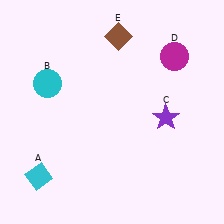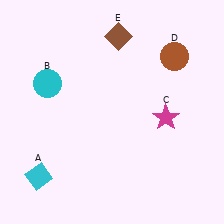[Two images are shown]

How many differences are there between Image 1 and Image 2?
There are 2 differences between the two images.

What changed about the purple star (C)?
In Image 1, C is purple. In Image 2, it changed to magenta.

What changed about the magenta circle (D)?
In Image 1, D is magenta. In Image 2, it changed to brown.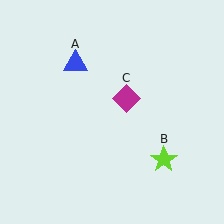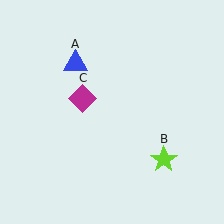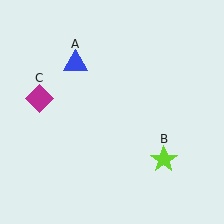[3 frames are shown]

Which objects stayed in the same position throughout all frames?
Blue triangle (object A) and lime star (object B) remained stationary.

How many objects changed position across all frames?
1 object changed position: magenta diamond (object C).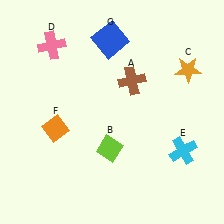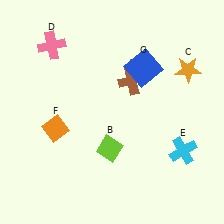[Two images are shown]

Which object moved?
The blue square (G) moved right.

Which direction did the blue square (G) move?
The blue square (G) moved right.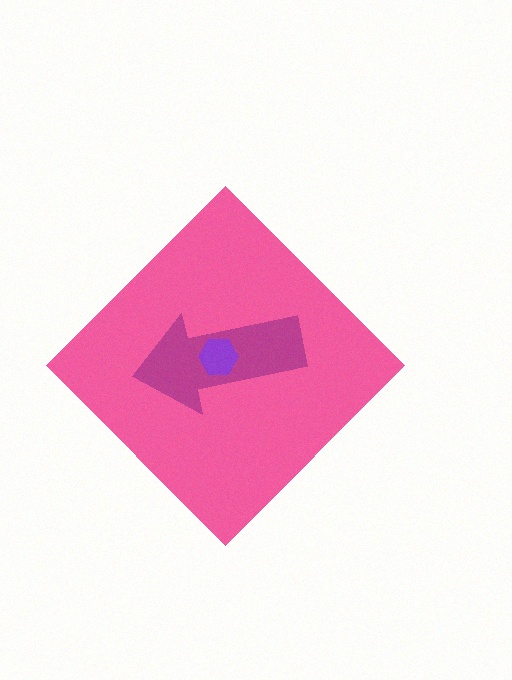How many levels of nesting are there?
3.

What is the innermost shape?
The purple hexagon.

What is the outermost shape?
The pink diamond.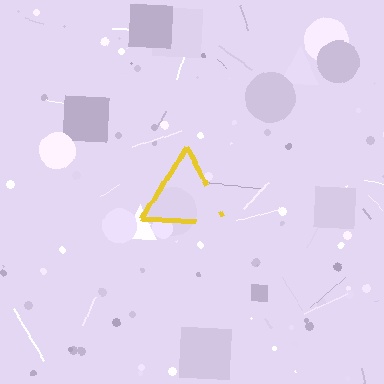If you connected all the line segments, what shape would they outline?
They would outline a triangle.